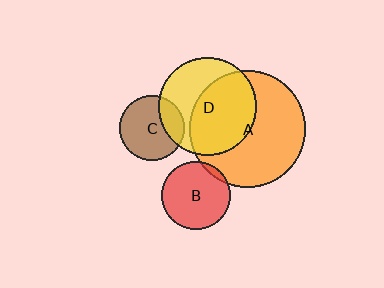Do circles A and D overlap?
Yes.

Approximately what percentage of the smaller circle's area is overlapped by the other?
Approximately 55%.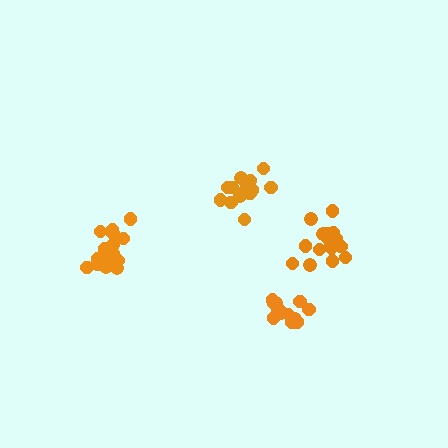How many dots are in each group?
Group 1: 14 dots, Group 2: 18 dots, Group 3: 16 dots, Group 4: 15 dots (63 total).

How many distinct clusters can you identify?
There are 4 distinct clusters.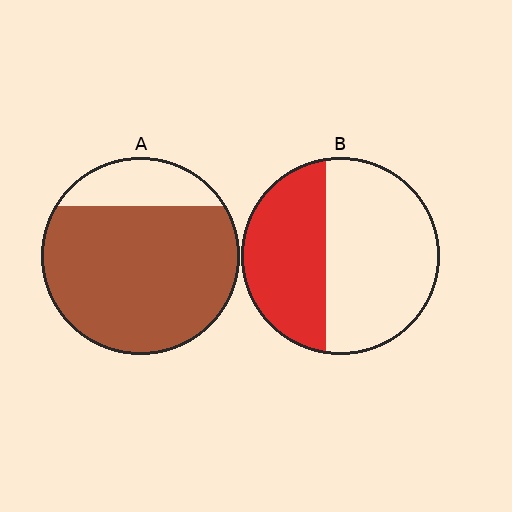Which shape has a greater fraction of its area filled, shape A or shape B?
Shape A.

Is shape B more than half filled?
No.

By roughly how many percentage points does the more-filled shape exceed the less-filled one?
By roughly 40 percentage points (A over B).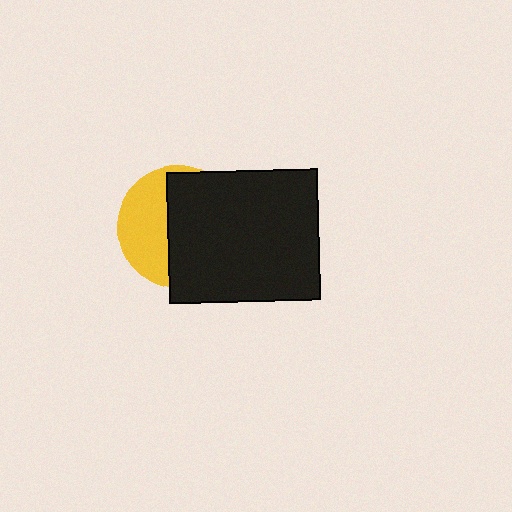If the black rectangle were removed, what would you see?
You would see the complete yellow circle.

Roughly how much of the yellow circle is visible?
A small part of it is visible (roughly 40%).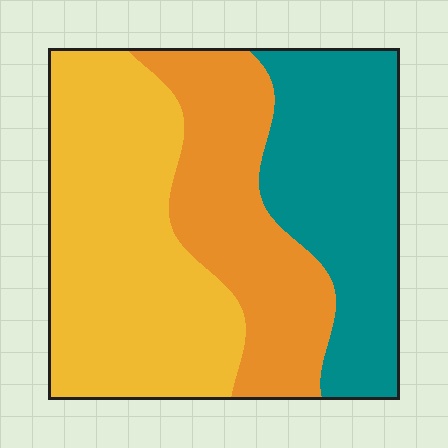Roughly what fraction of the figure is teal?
Teal covers around 30% of the figure.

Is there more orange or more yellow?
Yellow.